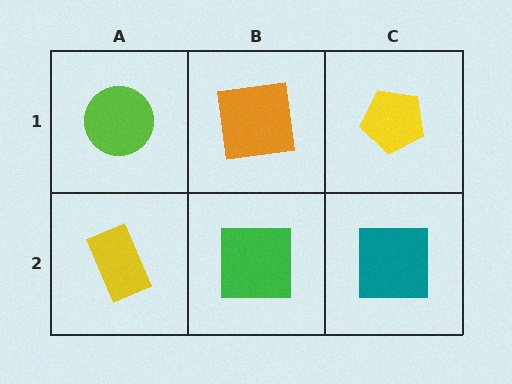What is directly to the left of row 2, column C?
A green square.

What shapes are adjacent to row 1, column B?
A green square (row 2, column B), a lime circle (row 1, column A), a yellow pentagon (row 1, column C).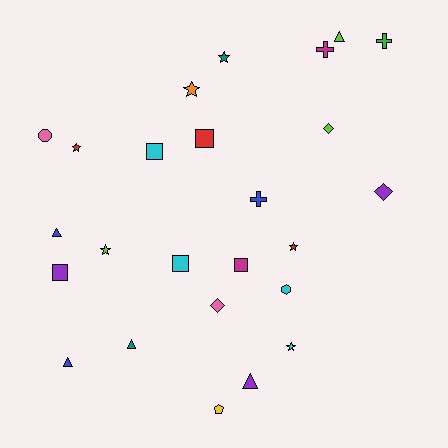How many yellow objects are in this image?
There is 1 yellow object.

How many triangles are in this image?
There are 5 triangles.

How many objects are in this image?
There are 25 objects.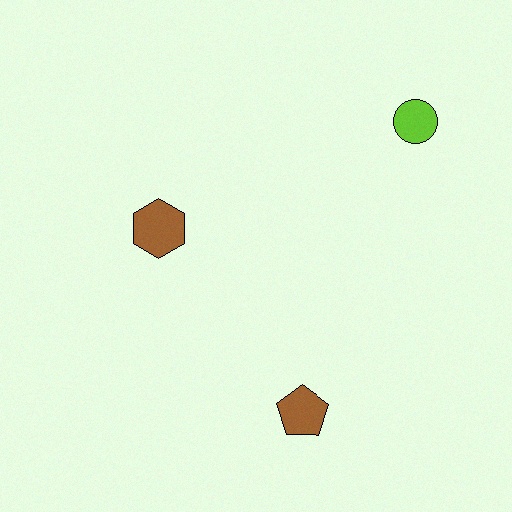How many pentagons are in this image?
There is 1 pentagon.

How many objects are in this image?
There are 3 objects.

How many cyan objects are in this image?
There are no cyan objects.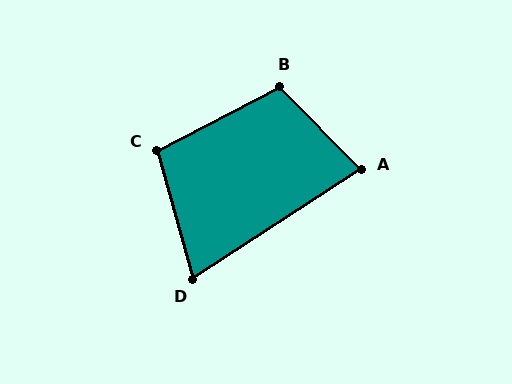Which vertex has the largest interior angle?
B, at approximately 107 degrees.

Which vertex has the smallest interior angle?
D, at approximately 73 degrees.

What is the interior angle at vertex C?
Approximately 102 degrees (obtuse).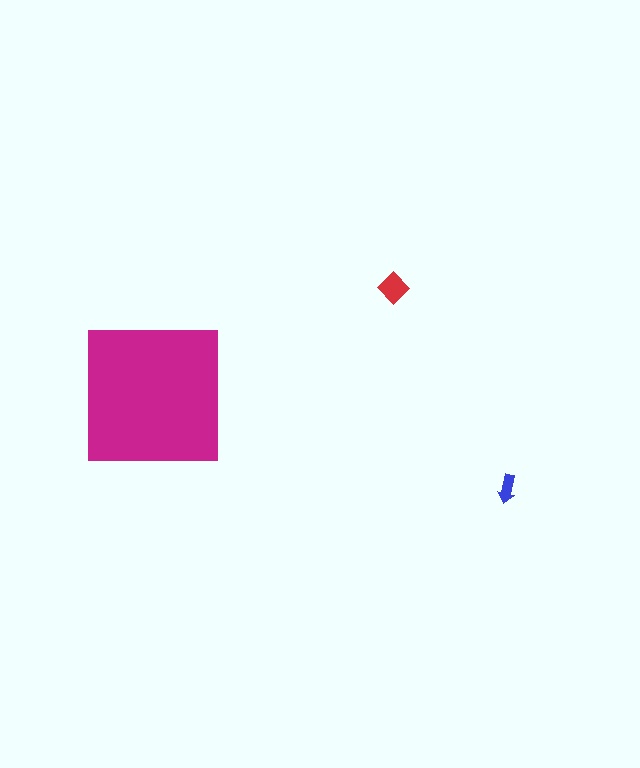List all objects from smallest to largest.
The blue arrow, the red diamond, the magenta square.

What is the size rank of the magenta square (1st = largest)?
1st.